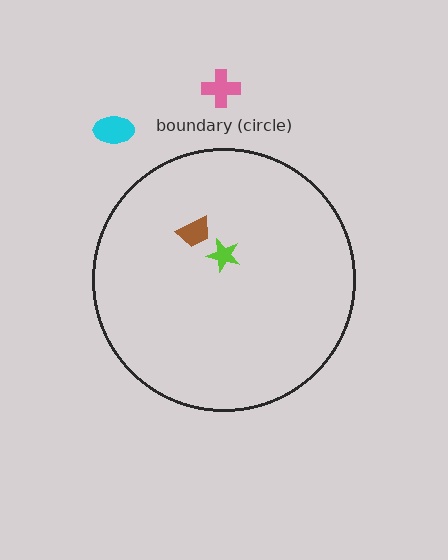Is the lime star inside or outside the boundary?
Inside.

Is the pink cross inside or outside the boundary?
Outside.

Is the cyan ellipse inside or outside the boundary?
Outside.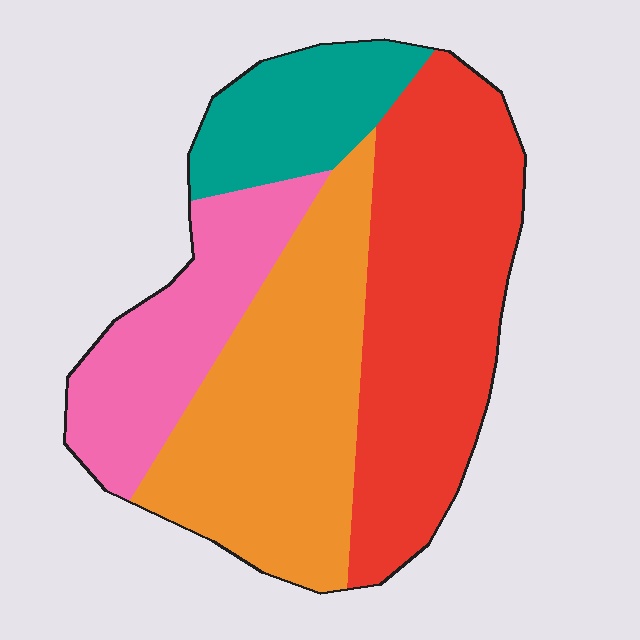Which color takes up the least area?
Teal, at roughly 15%.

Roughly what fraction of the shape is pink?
Pink takes up less than a quarter of the shape.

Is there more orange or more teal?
Orange.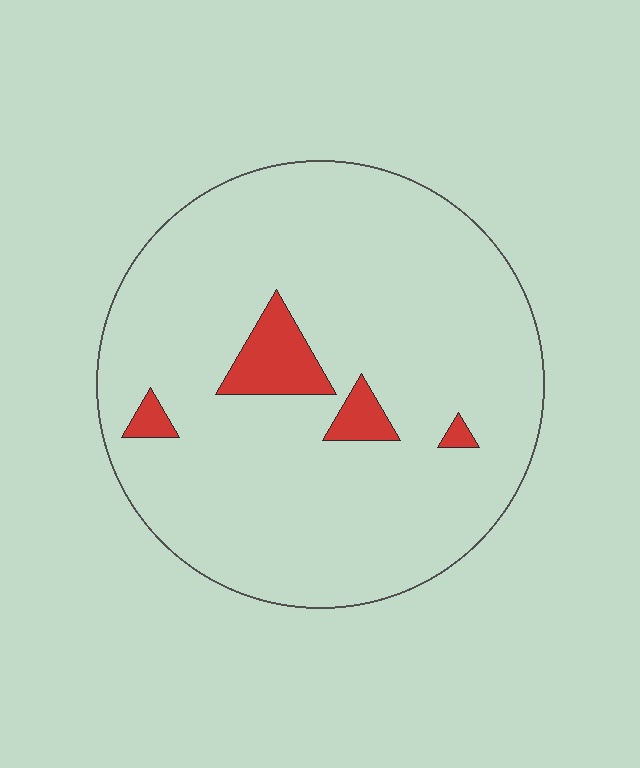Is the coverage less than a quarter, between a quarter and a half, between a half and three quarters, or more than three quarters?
Less than a quarter.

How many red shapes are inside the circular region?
4.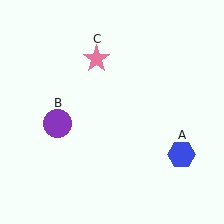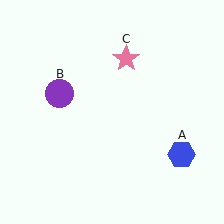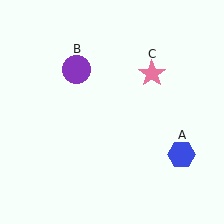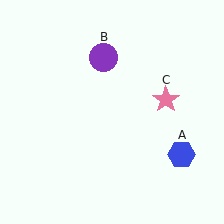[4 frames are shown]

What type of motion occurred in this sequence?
The purple circle (object B), pink star (object C) rotated clockwise around the center of the scene.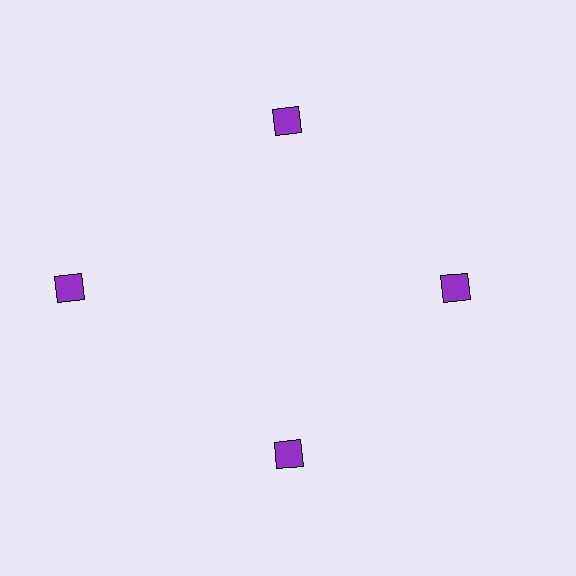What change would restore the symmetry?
The symmetry would be restored by moving it inward, back onto the ring so that all 4 squares sit at equal angles and equal distance from the center.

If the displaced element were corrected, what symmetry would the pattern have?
It would have 4-fold rotational symmetry — the pattern would map onto itself every 90 degrees.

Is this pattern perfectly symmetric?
No. The 4 purple squares are arranged in a ring, but one element near the 9 o'clock position is pushed outward from the center, breaking the 4-fold rotational symmetry.